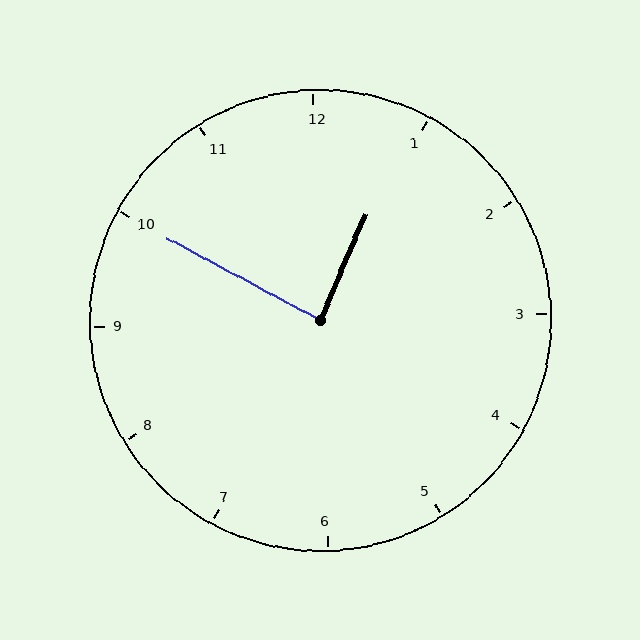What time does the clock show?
12:50.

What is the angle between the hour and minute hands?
Approximately 85 degrees.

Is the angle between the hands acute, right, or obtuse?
It is right.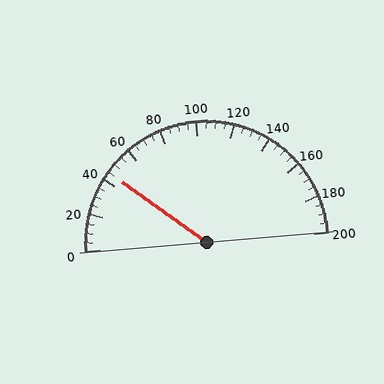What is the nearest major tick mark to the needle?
The nearest major tick mark is 40.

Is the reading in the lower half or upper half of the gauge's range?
The reading is in the lower half of the range (0 to 200).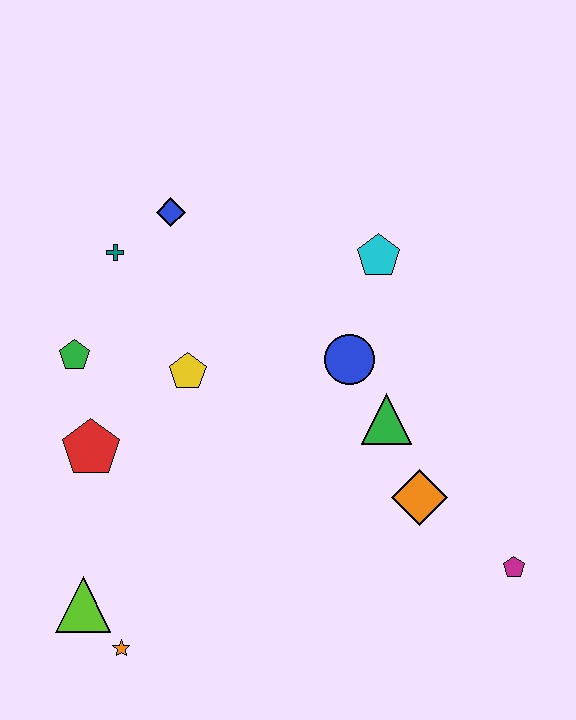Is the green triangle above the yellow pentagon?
No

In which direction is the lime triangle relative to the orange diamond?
The lime triangle is to the left of the orange diamond.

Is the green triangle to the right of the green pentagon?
Yes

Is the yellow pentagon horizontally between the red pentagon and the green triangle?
Yes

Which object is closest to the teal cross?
The blue diamond is closest to the teal cross.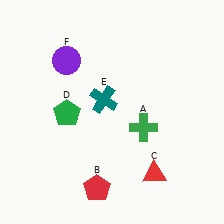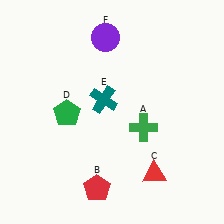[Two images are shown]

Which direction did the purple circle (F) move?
The purple circle (F) moved right.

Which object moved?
The purple circle (F) moved right.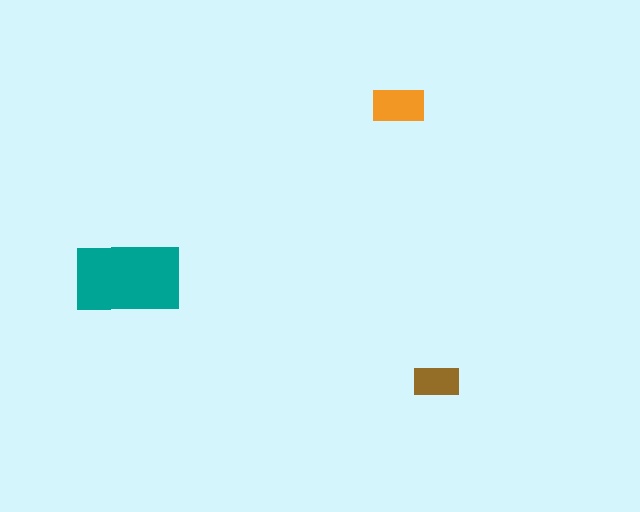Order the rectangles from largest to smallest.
the teal one, the orange one, the brown one.